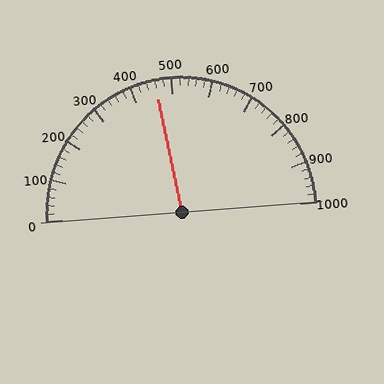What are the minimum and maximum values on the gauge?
The gauge ranges from 0 to 1000.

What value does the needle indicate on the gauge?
The needle indicates approximately 460.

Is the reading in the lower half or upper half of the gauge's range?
The reading is in the lower half of the range (0 to 1000).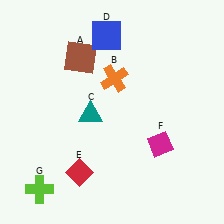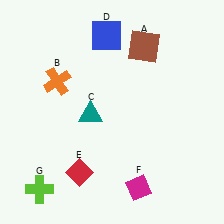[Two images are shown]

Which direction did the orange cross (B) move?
The orange cross (B) moved left.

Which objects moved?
The objects that moved are: the brown square (A), the orange cross (B), the magenta diamond (F).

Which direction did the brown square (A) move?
The brown square (A) moved right.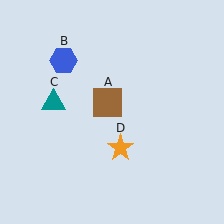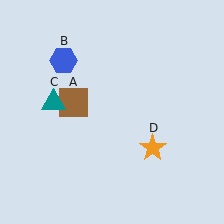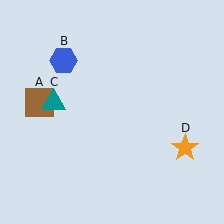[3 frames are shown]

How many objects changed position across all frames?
2 objects changed position: brown square (object A), orange star (object D).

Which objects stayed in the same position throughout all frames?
Blue hexagon (object B) and teal triangle (object C) remained stationary.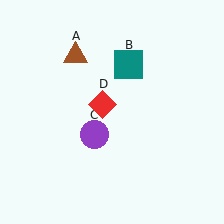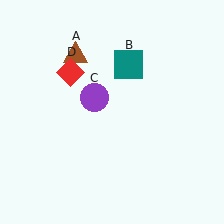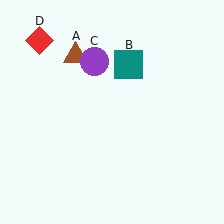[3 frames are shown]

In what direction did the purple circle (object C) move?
The purple circle (object C) moved up.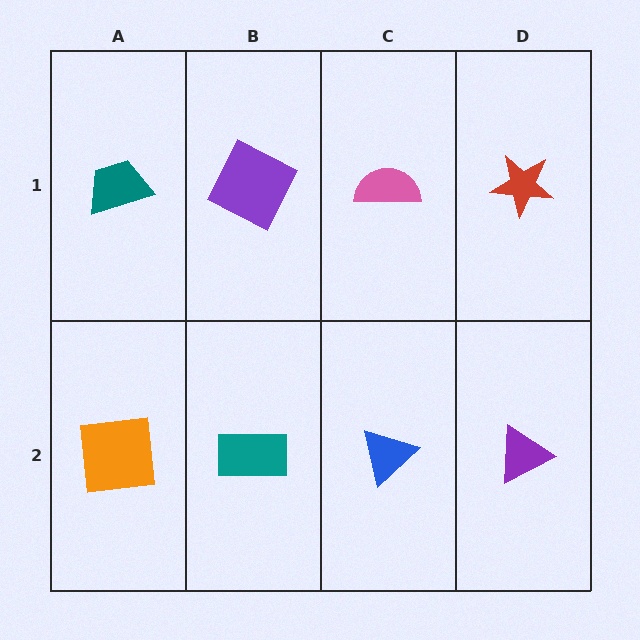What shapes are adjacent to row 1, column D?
A purple triangle (row 2, column D), a pink semicircle (row 1, column C).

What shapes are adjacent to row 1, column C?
A blue triangle (row 2, column C), a purple square (row 1, column B), a red star (row 1, column D).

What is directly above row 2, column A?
A teal trapezoid.